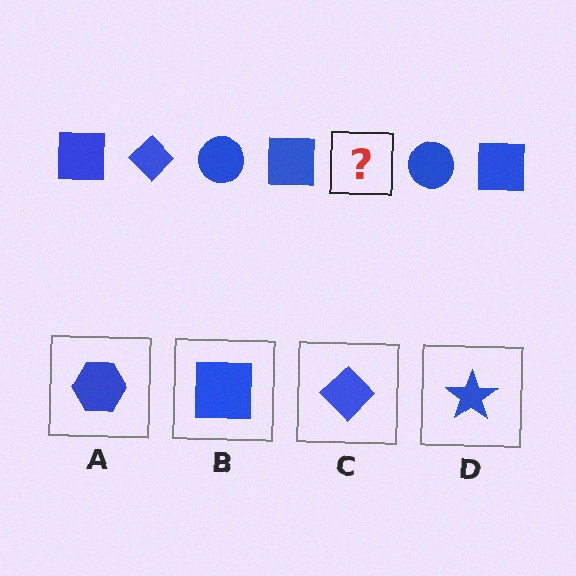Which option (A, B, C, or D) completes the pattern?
C.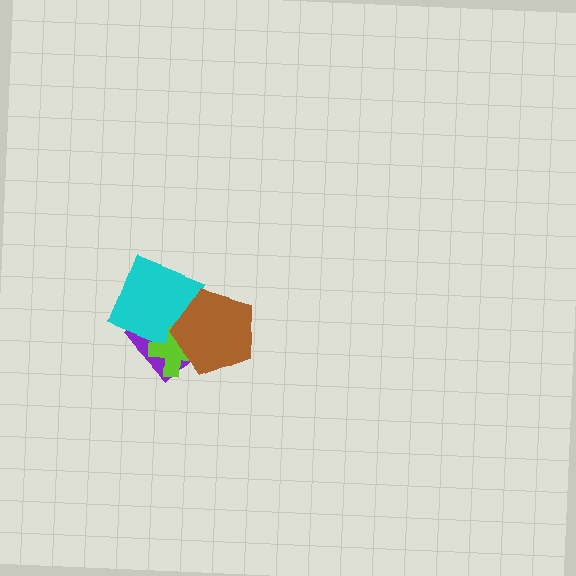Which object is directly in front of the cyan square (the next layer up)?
The lime cross is directly in front of the cyan square.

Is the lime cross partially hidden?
Yes, it is partially covered by another shape.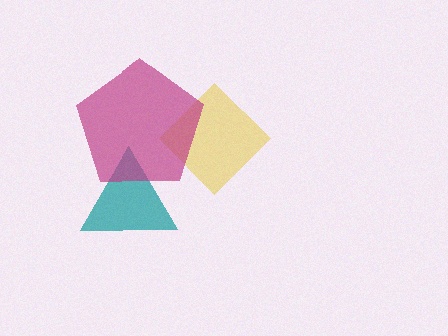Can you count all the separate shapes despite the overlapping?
Yes, there are 3 separate shapes.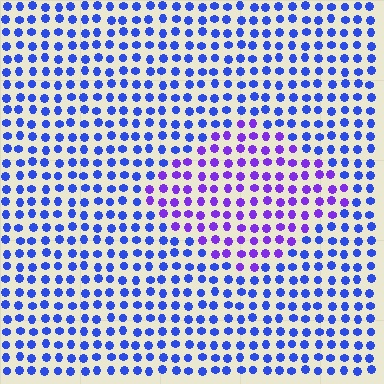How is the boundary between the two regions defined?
The boundary is defined purely by a slight shift in hue (about 38 degrees). Spacing, size, and orientation are identical on both sides.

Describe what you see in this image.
The image is filled with small blue elements in a uniform arrangement. A diamond-shaped region is visible where the elements are tinted to a slightly different hue, forming a subtle color boundary.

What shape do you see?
I see a diamond.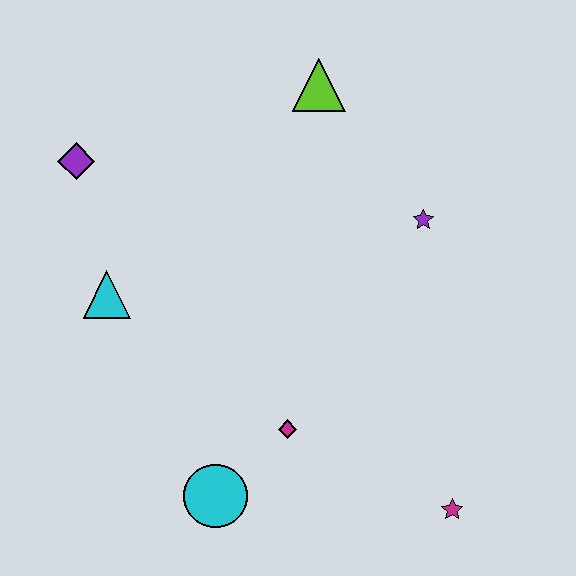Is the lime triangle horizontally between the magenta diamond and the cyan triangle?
No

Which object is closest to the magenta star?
The magenta diamond is closest to the magenta star.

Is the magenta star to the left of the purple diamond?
No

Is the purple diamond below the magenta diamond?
No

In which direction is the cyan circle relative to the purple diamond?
The cyan circle is below the purple diamond.